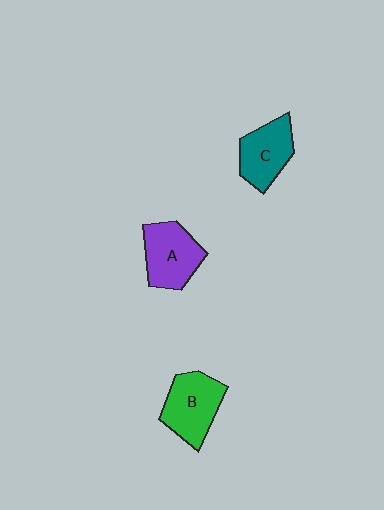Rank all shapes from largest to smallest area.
From largest to smallest: B (green), A (purple), C (teal).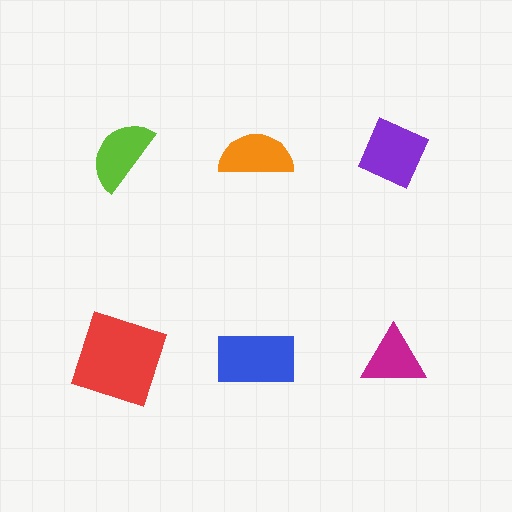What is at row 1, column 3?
A purple diamond.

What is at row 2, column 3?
A magenta triangle.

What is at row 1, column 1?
A lime semicircle.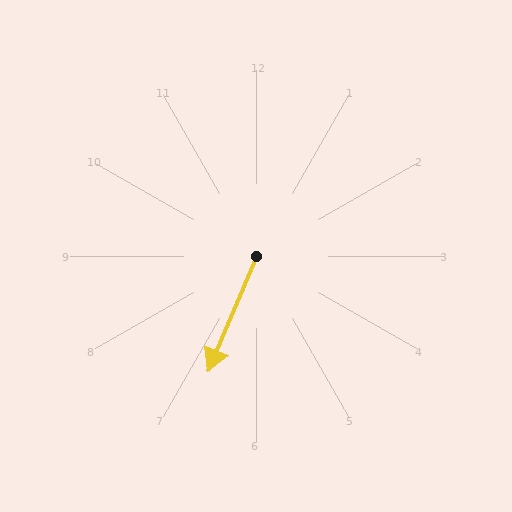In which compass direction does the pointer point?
Southwest.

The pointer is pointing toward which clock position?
Roughly 7 o'clock.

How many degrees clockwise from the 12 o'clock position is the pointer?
Approximately 203 degrees.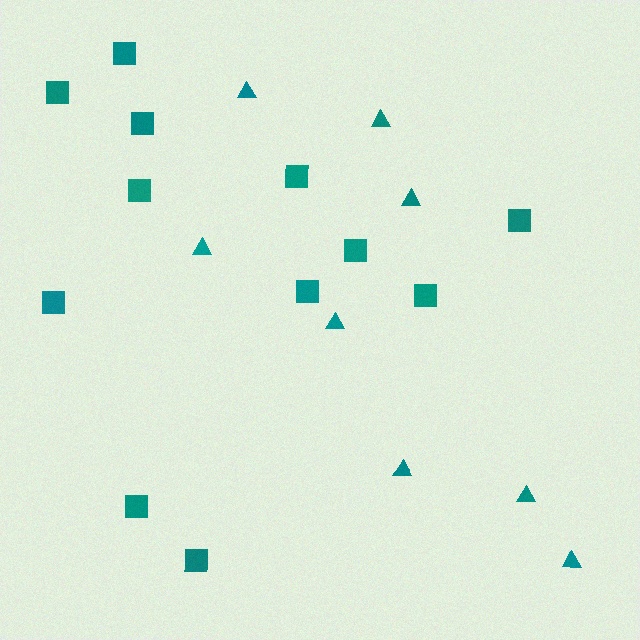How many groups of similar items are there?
There are 2 groups: one group of squares (12) and one group of triangles (8).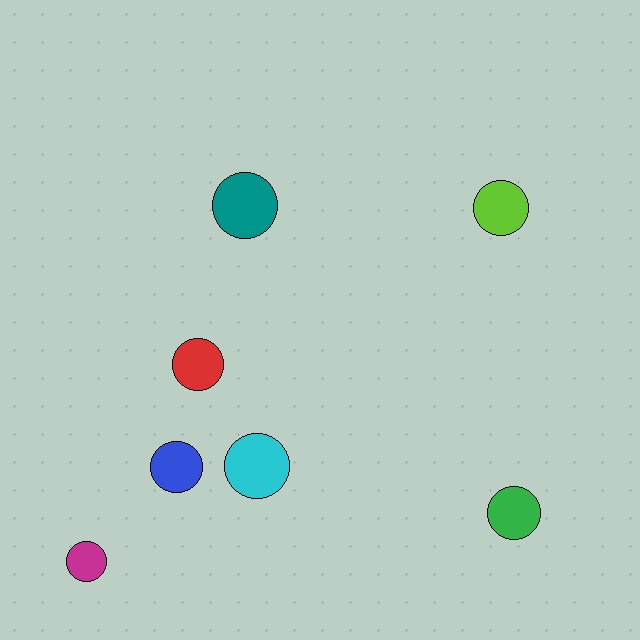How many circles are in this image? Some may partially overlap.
There are 7 circles.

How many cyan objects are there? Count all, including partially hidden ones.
There is 1 cyan object.